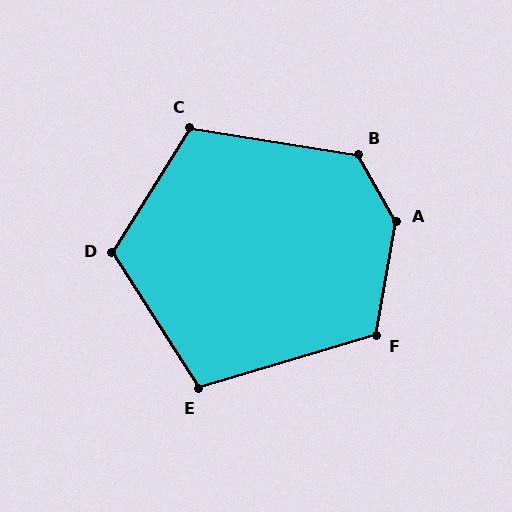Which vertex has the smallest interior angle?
E, at approximately 106 degrees.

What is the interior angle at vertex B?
Approximately 128 degrees (obtuse).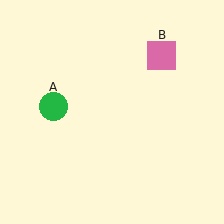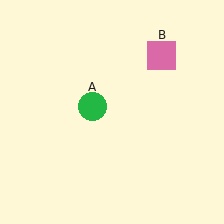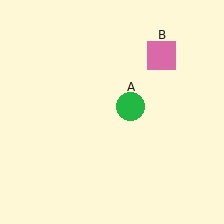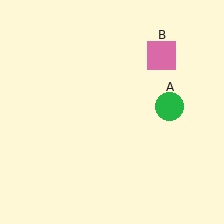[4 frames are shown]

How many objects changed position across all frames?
1 object changed position: green circle (object A).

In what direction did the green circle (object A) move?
The green circle (object A) moved right.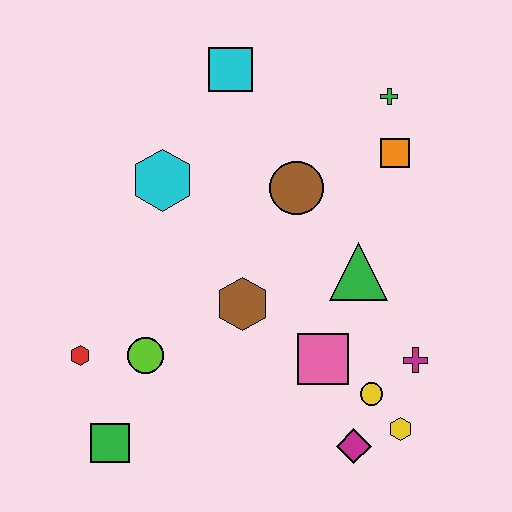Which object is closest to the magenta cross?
The yellow circle is closest to the magenta cross.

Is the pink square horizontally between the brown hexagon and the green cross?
Yes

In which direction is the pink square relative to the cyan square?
The pink square is below the cyan square.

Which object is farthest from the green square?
The green cross is farthest from the green square.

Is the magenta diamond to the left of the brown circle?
No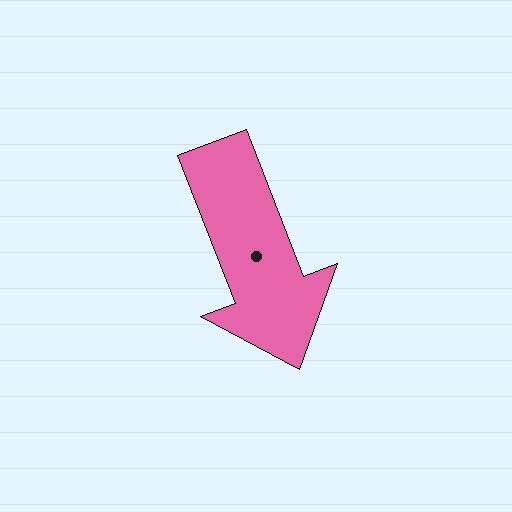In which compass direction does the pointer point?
South.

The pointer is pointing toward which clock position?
Roughly 5 o'clock.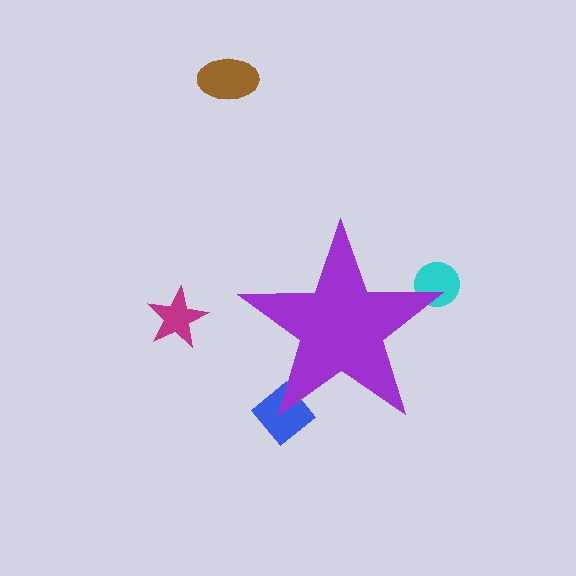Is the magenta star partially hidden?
No, the magenta star is fully visible.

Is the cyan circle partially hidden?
Yes, the cyan circle is partially hidden behind the purple star.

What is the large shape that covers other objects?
A purple star.